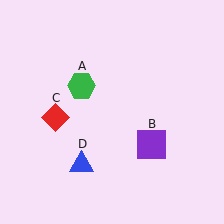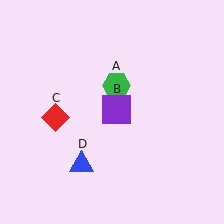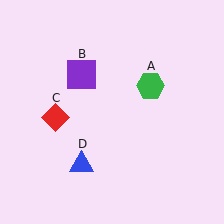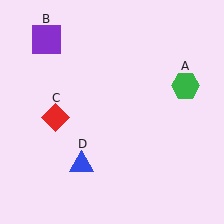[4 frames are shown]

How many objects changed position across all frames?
2 objects changed position: green hexagon (object A), purple square (object B).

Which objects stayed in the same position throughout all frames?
Red diamond (object C) and blue triangle (object D) remained stationary.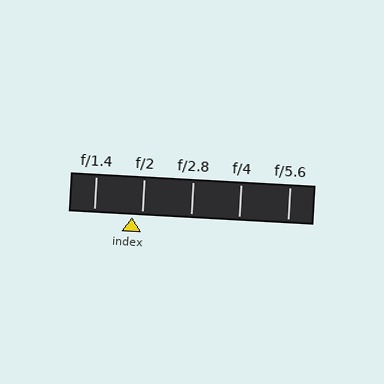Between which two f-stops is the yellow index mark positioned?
The index mark is between f/1.4 and f/2.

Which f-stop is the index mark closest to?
The index mark is closest to f/2.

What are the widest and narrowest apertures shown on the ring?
The widest aperture shown is f/1.4 and the narrowest is f/5.6.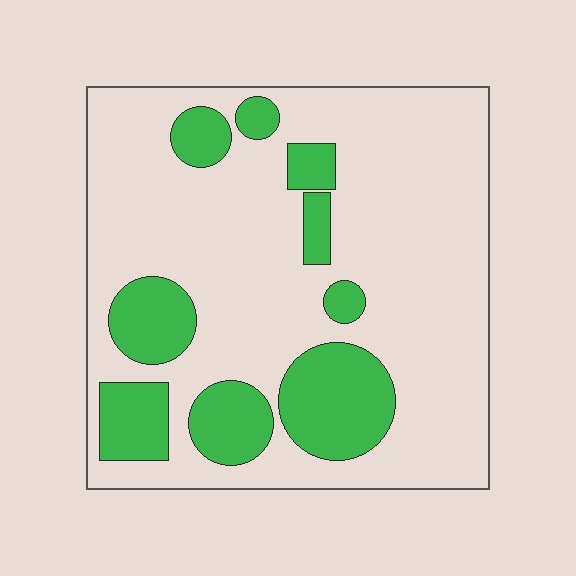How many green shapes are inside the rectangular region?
9.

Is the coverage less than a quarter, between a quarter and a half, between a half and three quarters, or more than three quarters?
Less than a quarter.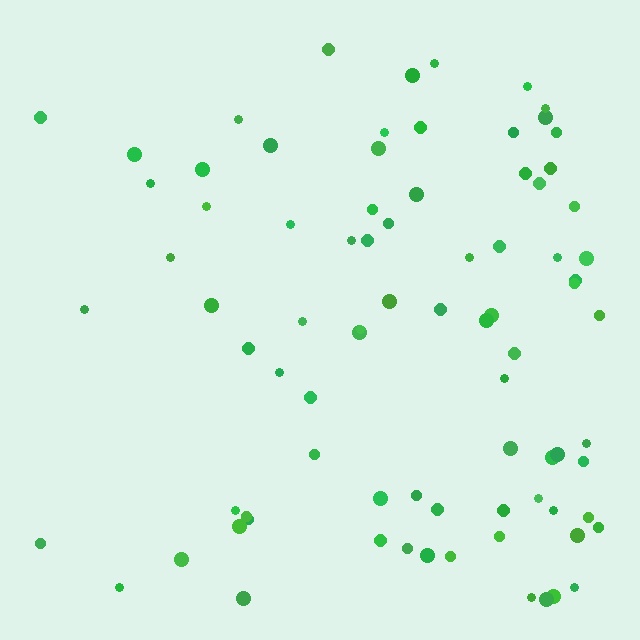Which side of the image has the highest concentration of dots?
The right.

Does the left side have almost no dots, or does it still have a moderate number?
Still a moderate number, just noticeably fewer than the right.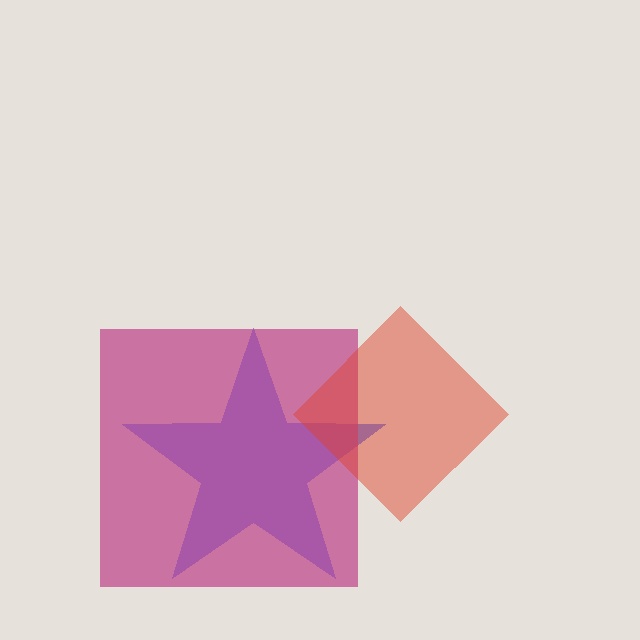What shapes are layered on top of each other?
The layered shapes are: a blue star, a magenta square, a red diamond.